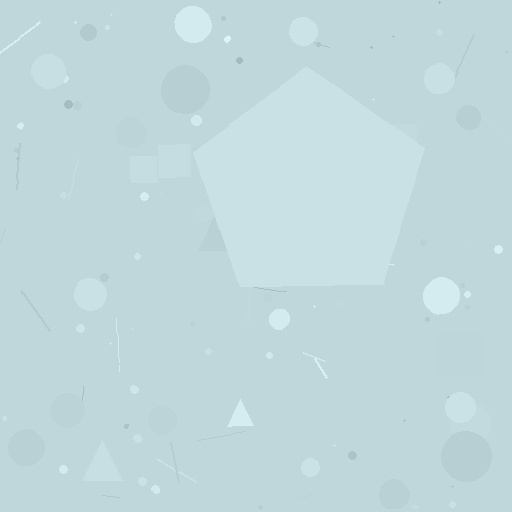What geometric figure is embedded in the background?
A pentagon is embedded in the background.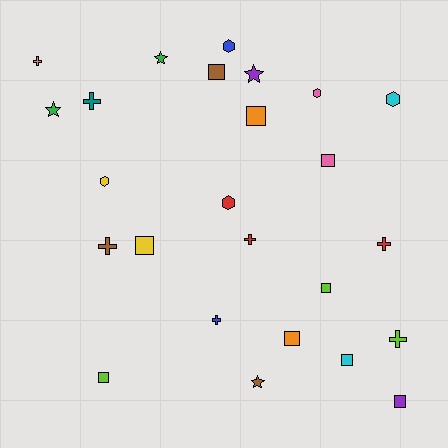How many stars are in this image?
There are 4 stars.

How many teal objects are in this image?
There is 1 teal object.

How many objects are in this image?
There are 25 objects.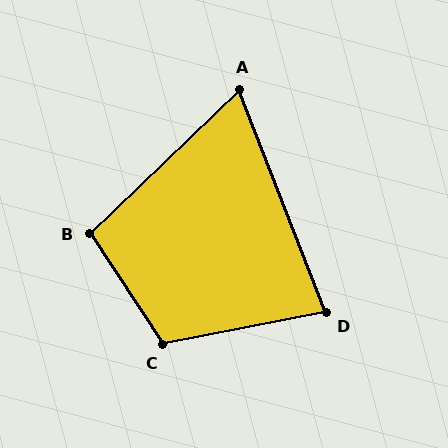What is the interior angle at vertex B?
Approximately 100 degrees (obtuse).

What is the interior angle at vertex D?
Approximately 80 degrees (acute).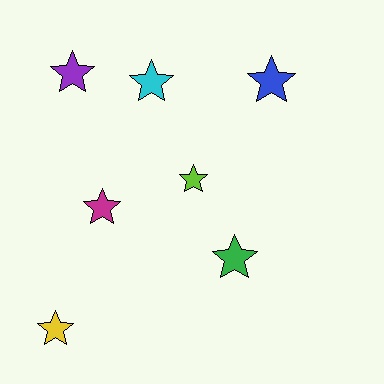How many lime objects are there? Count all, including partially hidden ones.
There is 1 lime object.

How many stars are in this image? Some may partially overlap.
There are 7 stars.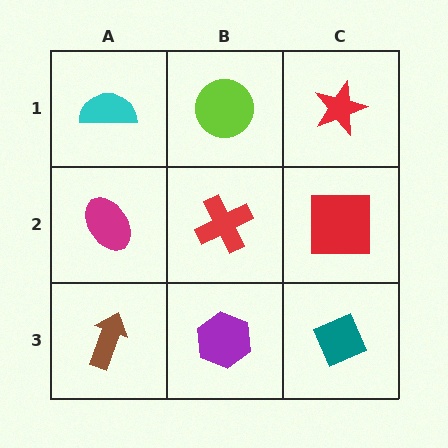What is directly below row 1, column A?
A magenta ellipse.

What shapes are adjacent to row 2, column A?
A cyan semicircle (row 1, column A), a brown arrow (row 3, column A), a red cross (row 2, column B).